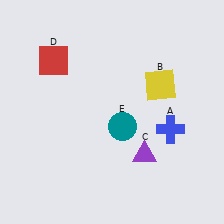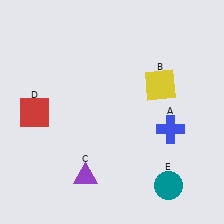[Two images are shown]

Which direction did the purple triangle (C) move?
The purple triangle (C) moved left.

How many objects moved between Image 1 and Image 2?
3 objects moved between the two images.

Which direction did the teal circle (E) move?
The teal circle (E) moved down.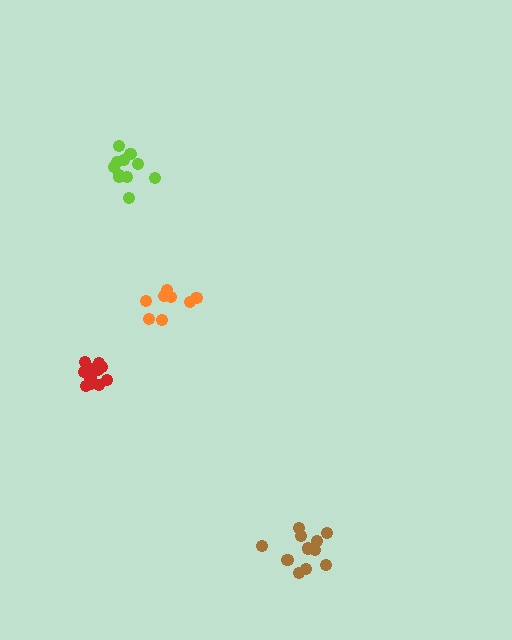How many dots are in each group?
Group 1: 12 dots, Group 2: 8 dots, Group 3: 12 dots, Group 4: 13 dots (45 total).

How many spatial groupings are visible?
There are 4 spatial groupings.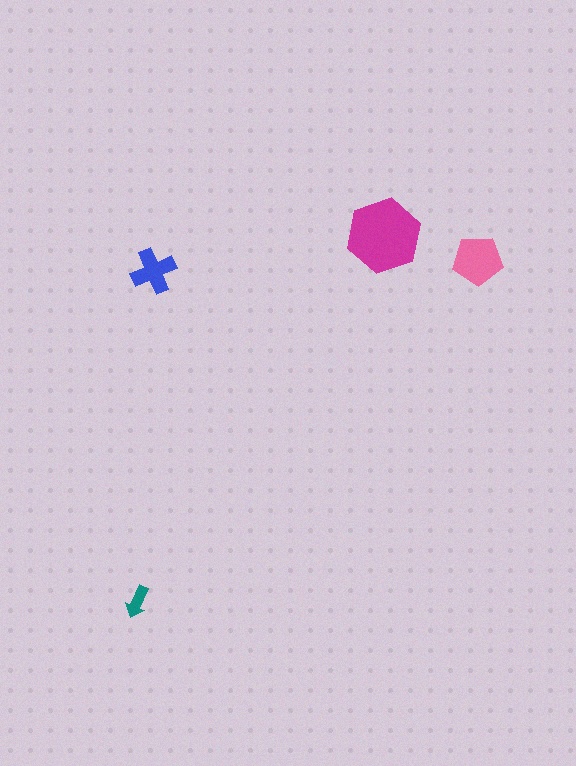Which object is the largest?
The magenta hexagon.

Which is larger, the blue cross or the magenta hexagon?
The magenta hexagon.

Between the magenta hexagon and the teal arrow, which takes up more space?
The magenta hexagon.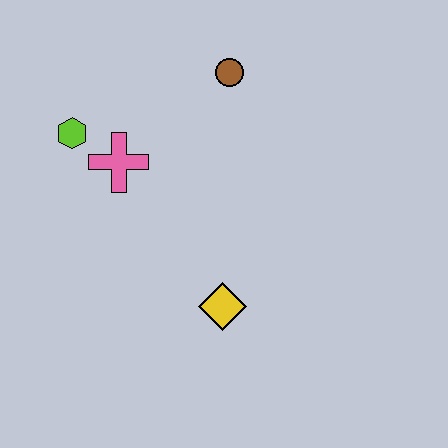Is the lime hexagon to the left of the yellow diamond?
Yes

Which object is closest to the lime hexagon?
The pink cross is closest to the lime hexagon.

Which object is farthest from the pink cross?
The yellow diamond is farthest from the pink cross.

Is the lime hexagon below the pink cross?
No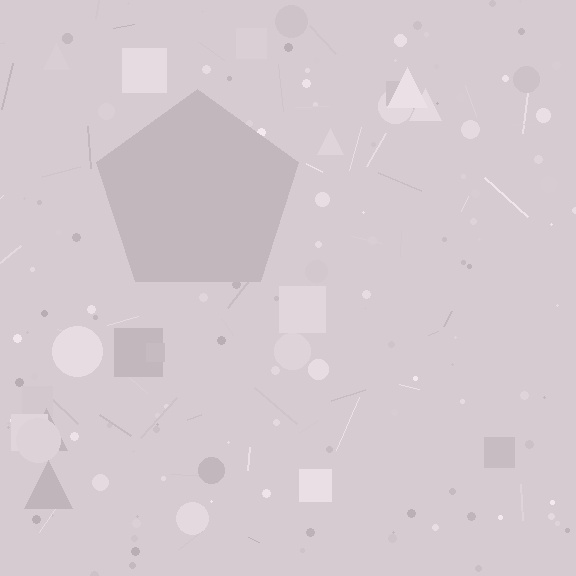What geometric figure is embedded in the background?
A pentagon is embedded in the background.